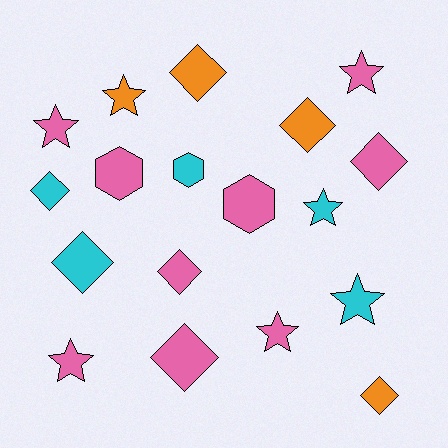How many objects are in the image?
There are 18 objects.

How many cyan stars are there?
There are 2 cyan stars.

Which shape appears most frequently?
Diamond, with 8 objects.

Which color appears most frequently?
Pink, with 9 objects.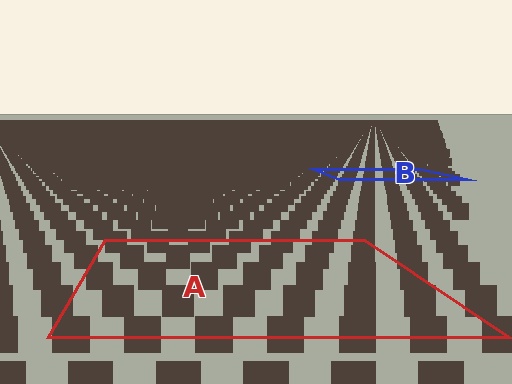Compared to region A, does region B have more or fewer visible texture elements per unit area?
Region B has more texture elements per unit area — they are packed more densely because it is farther away.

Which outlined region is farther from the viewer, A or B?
Region B is farther from the viewer — the texture elements inside it appear smaller and more densely packed.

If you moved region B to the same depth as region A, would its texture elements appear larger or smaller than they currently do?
They would appear larger. At a closer depth, the same texture elements are projected at a bigger on-screen size.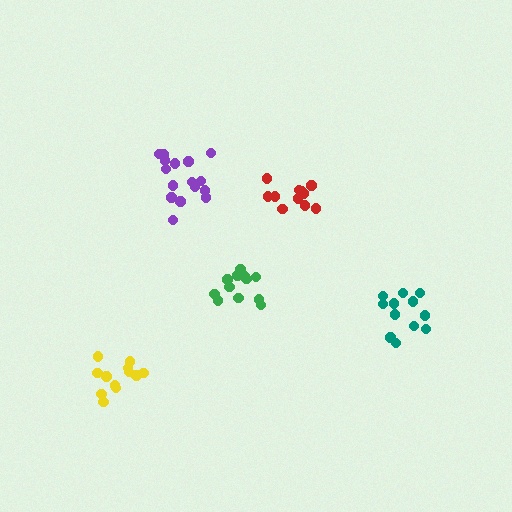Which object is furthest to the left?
The yellow cluster is leftmost.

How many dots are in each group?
Group 1: 12 dots, Group 2: 12 dots, Group 3: 11 dots, Group 4: 12 dots, Group 5: 16 dots (63 total).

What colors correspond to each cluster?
The clusters are colored: yellow, green, red, teal, purple.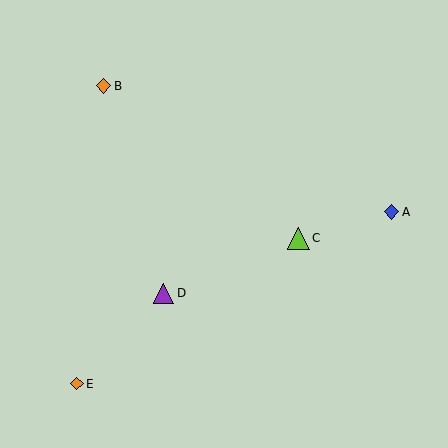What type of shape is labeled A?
Shape A is a blue diamond.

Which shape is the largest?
The lime triangle (labeled C) is the largest.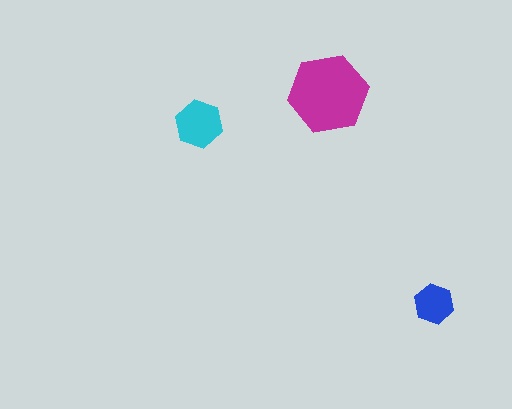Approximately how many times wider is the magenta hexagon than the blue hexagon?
About 2 times wider.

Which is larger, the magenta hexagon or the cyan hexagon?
The magenta one.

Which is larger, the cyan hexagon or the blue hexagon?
The cyan one.